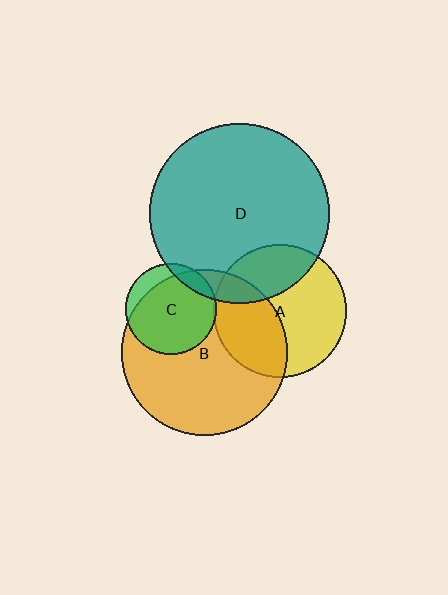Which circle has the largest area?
Circle D (teal).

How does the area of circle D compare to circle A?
Approximately 1.8 times.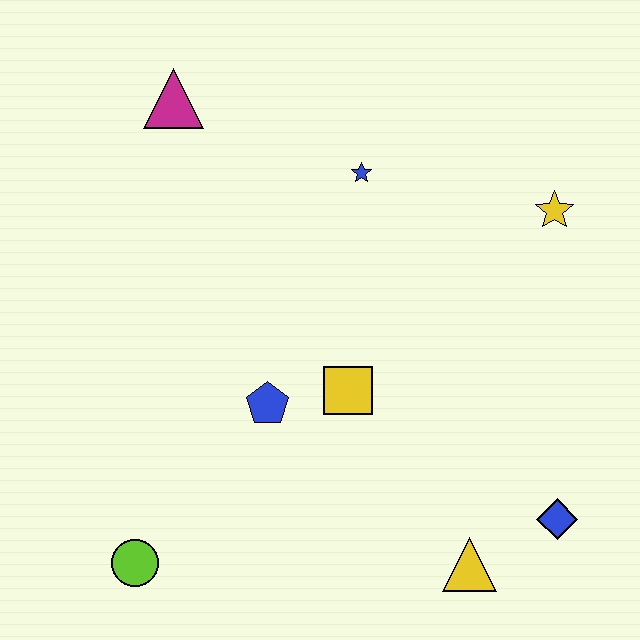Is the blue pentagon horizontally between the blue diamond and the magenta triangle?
Yes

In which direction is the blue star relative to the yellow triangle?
The blue star is above the yellow triangle.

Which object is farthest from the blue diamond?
The magenta triangle is farthest from the blue diamond.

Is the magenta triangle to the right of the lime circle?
Yes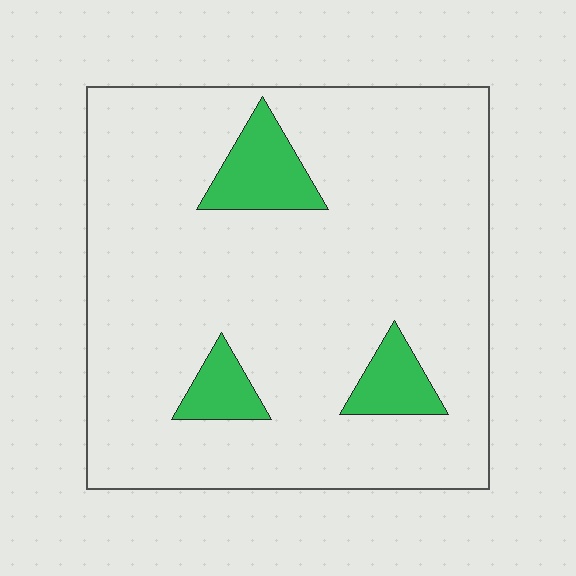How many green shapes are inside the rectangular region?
3.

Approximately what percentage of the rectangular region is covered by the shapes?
Approximately 10%.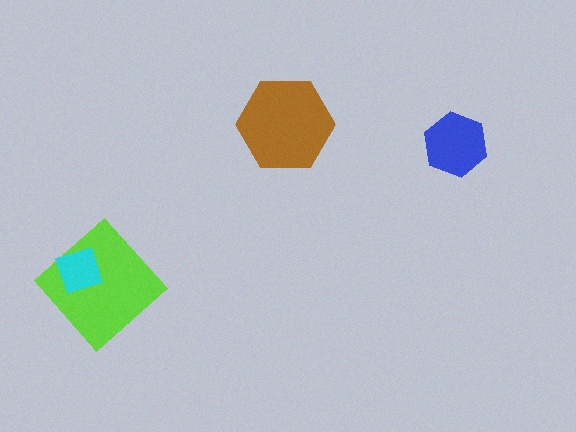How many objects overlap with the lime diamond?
1 object overlaps with the lime diamond.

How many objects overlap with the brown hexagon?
0 objects overlap with the brown hexagon.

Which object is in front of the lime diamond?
The cyan diamond is in front of the lime diamond.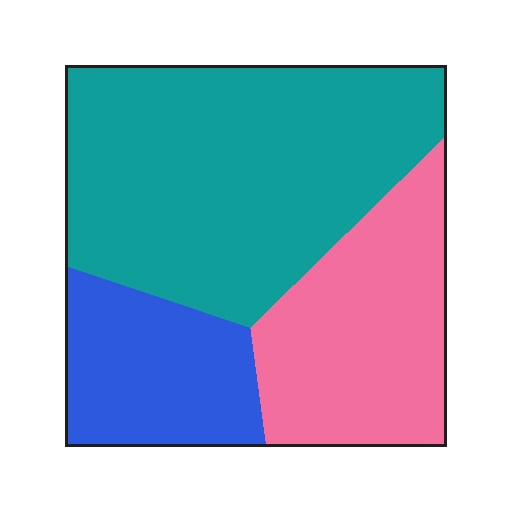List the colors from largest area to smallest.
From largest to smallest: teal, pink, blue.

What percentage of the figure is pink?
Pink covers about 30% of the figure.